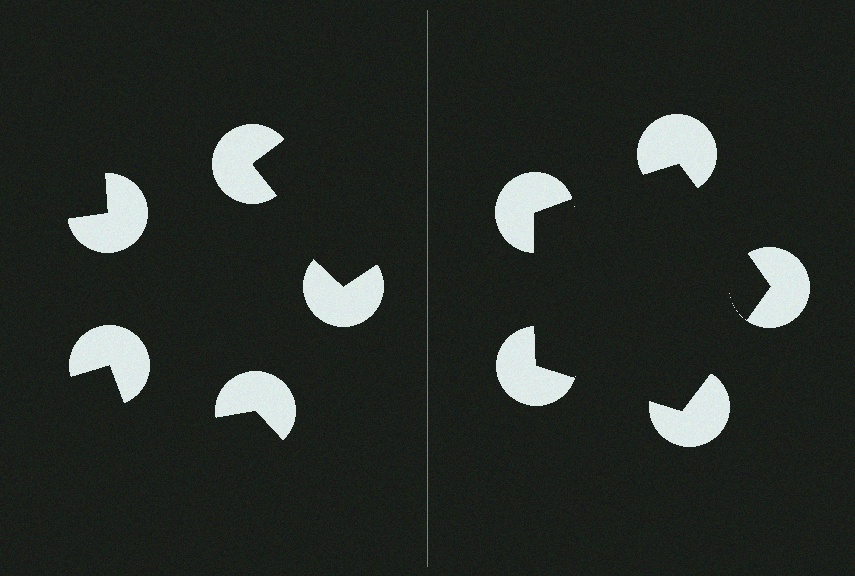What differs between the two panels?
The pac-man discs are positioned identically on both sides; only the wedge orientations differ. On the right they align to a pentagon; on the left they are misaligned.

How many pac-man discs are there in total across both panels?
10 — 5 on each side.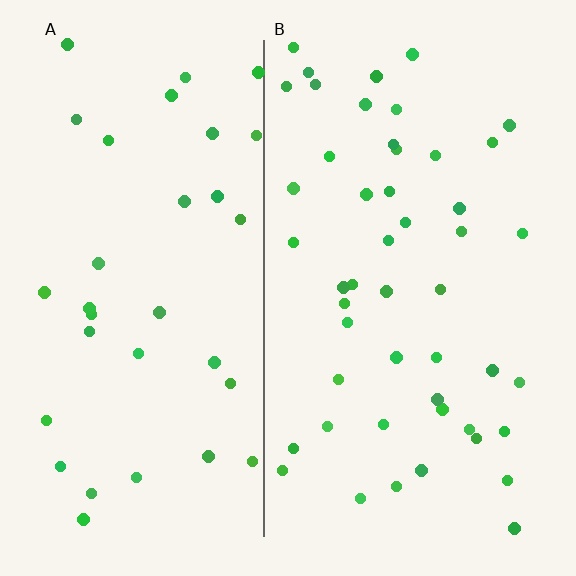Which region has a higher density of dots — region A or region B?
B (the right).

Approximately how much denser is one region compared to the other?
Approximately 1.5× — region B over region A.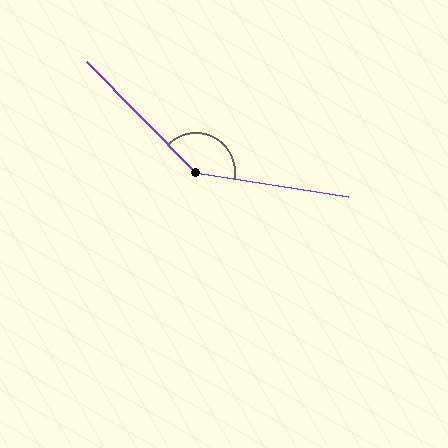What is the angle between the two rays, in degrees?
Approximately 144 degrees.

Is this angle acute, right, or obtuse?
It is obtuse.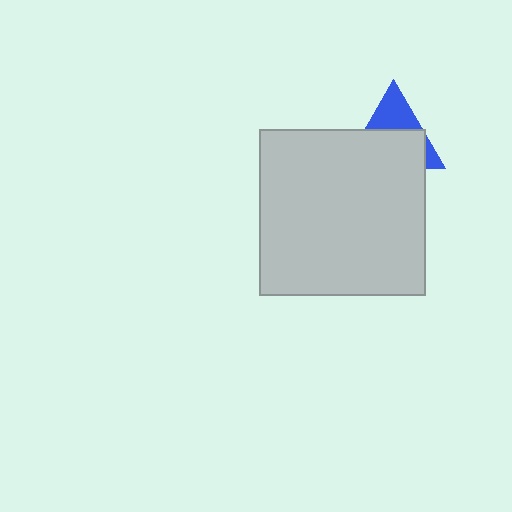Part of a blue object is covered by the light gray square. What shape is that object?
It is a triangle.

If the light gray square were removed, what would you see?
You would see the complete blue triangle.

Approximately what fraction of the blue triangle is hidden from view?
Roughly 61% of the blue triangle is hidden behind the light gray square.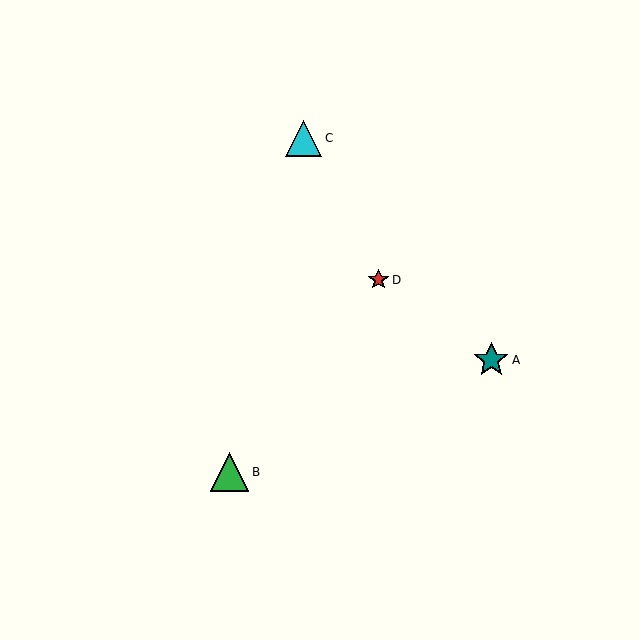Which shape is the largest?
The green triangle (labeled B) is the largest.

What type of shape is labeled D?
Shape D is a red star.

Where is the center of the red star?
The center of the red star is at (379, 280).